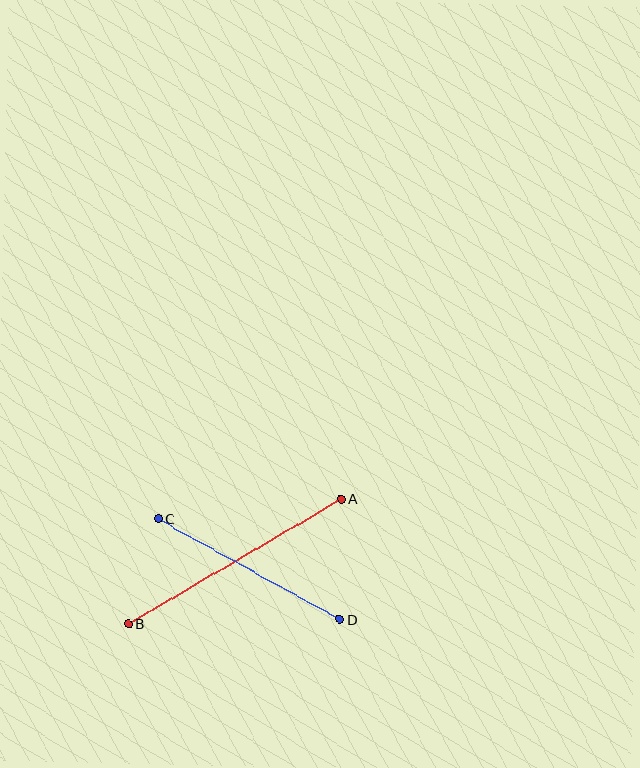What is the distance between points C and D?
The distance is approximately 208 pixels.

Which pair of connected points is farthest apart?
Points A and B are farthest apart.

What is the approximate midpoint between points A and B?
The midpoint is at approximately (235, 561) pixels.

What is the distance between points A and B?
The distance is approximately 247 pixels.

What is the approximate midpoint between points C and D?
The midpoint is at approximately (249, 569) pixels.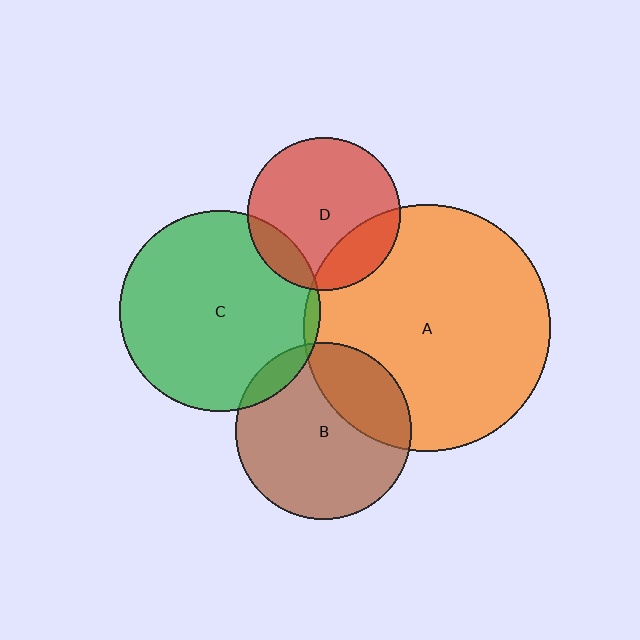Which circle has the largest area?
Circle A (orange).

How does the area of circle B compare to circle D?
Approximately 1.3 times.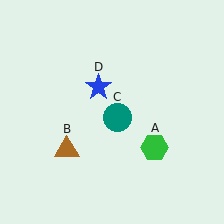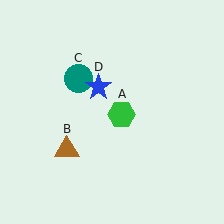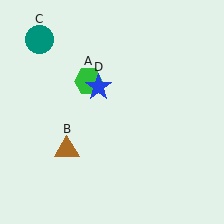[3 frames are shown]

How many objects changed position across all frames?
2 objects changed position: green hexagon (object A), teal circle (object C).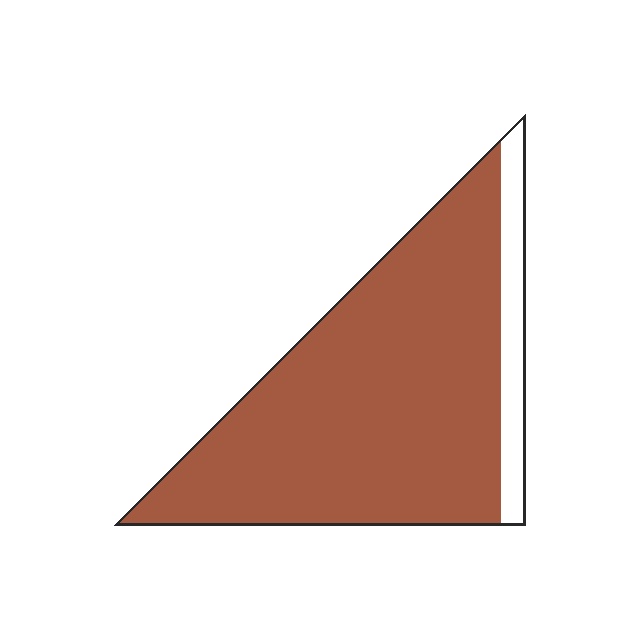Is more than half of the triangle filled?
Yes.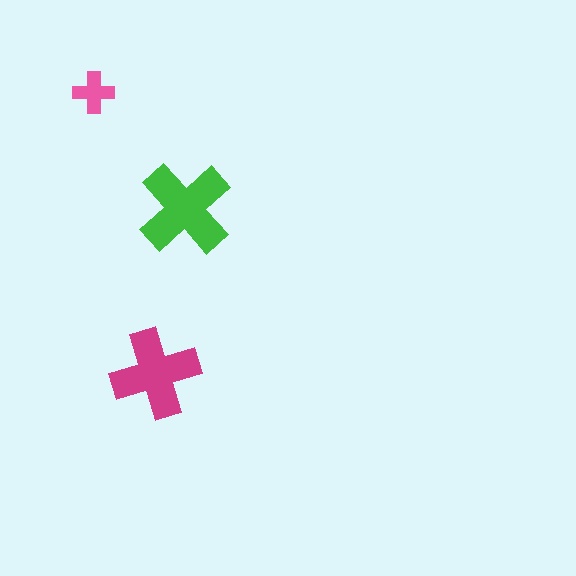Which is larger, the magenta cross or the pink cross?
The magenta one.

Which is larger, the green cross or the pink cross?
The green one.